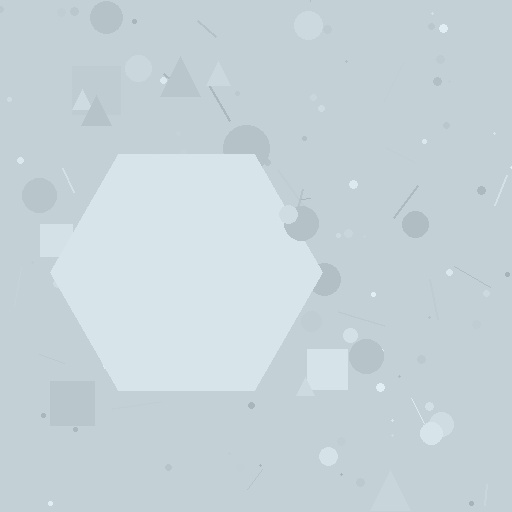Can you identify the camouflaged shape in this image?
The camouflaged shape is a hexagon.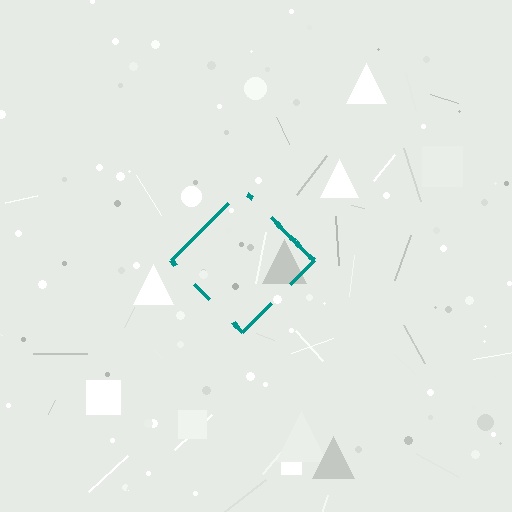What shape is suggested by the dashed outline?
The dashed outline suggests a diamond.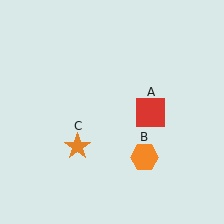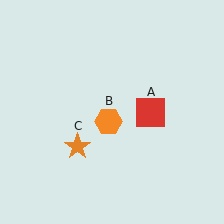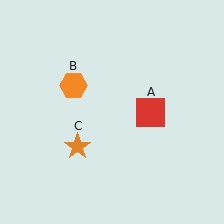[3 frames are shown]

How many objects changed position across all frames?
1 object changed position: orange hexagon (object B).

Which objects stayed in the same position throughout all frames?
Red square (object A) and orange star (object C) remained stationary.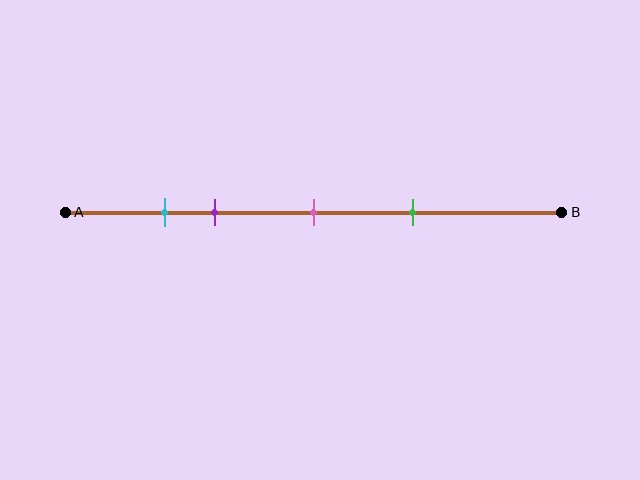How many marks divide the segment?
There are 4 marks dividing the segment.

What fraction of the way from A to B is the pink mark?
The pink mark is approximately 50% (0.5) of the way from A to B.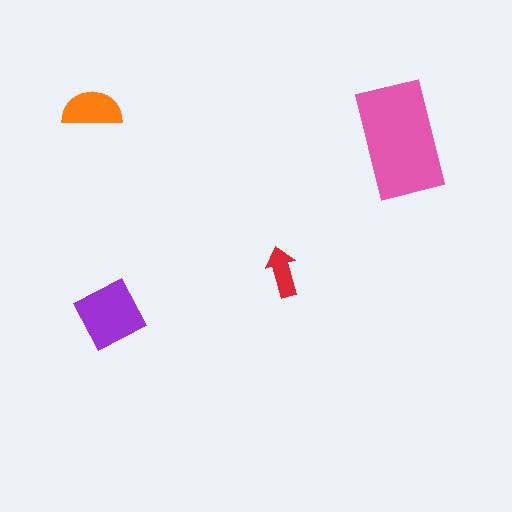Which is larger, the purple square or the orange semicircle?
The purple square.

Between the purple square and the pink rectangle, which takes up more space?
The pink rectangle.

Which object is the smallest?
The red arrow.